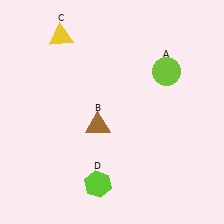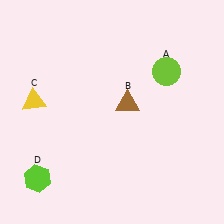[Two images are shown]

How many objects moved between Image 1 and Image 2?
3 objects moved between the two images.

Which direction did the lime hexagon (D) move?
The lime hexagon (D) moved left.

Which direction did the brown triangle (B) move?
The brown triangle (B) moved right.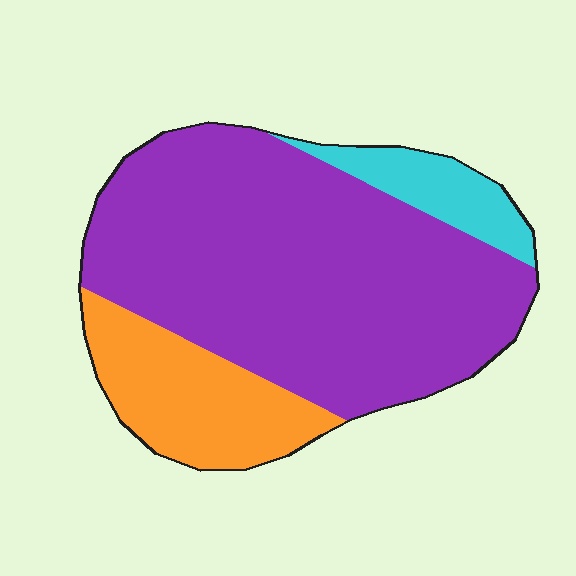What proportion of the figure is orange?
Orange takes up about one fifth (1/5) of the figure.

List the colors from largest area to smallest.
From largest to smallest: purple, orange, cyan.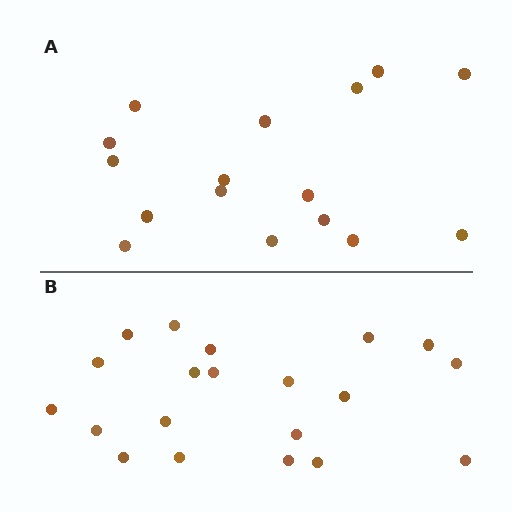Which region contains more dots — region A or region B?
Region B (the bottom region) has more dots.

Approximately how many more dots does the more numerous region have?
Region B has about 4 more dots than region A.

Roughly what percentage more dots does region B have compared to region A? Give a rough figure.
About 25% more.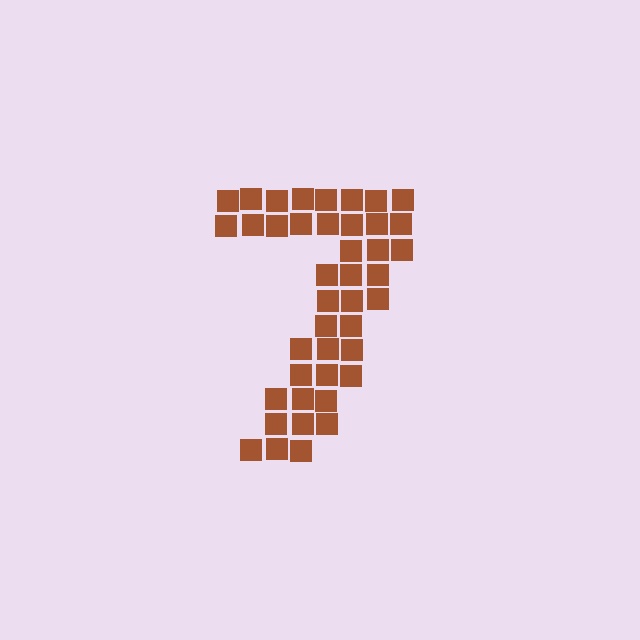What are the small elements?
The small elements are squares.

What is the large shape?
The large shape is the digit 7.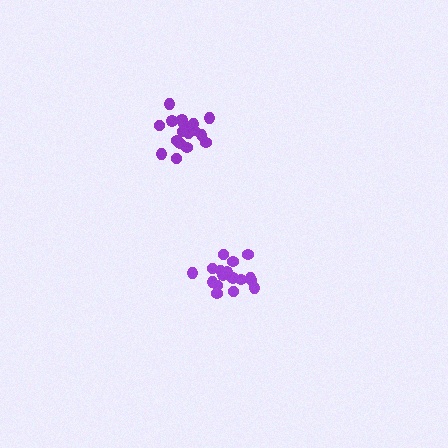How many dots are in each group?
Group 1: 18 dots, Group 2: 18 dots (36 total).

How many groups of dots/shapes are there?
There are 2 groups.